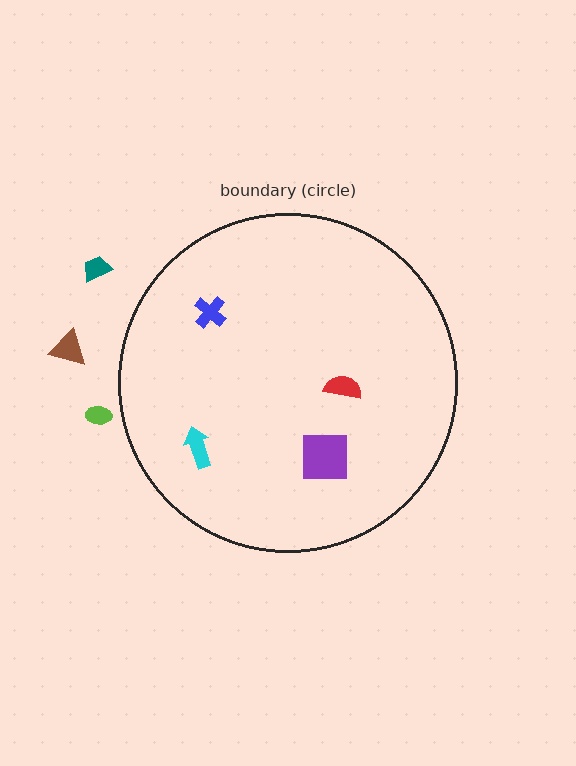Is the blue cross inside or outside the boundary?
Inside.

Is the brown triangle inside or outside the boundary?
Outside.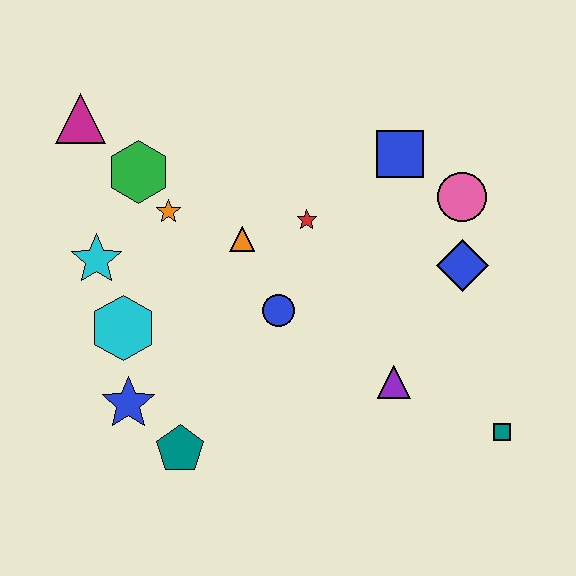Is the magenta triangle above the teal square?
Yes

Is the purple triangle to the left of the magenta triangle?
No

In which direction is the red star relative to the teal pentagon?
The red star is above the teal pentagon.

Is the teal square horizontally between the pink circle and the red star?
No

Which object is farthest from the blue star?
The pink circle is farthest from the blue star.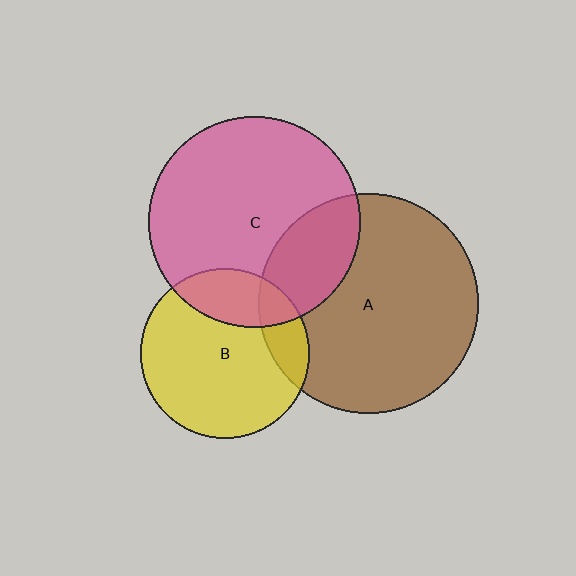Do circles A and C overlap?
Yes.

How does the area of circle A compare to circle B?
Approximately 1.7 times.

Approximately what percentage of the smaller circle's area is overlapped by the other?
Approximately 25%.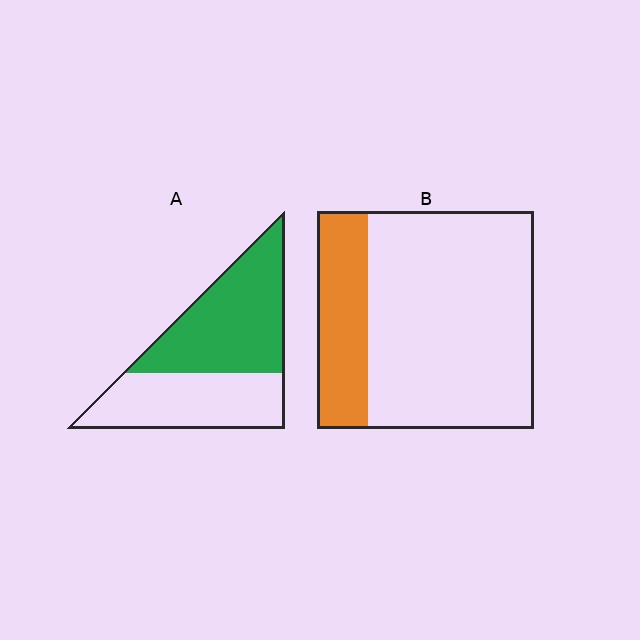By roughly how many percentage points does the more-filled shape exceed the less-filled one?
By roughly 30 percentage points (A over B).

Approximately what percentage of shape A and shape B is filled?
A is approximately 55% and B is approximately 25%.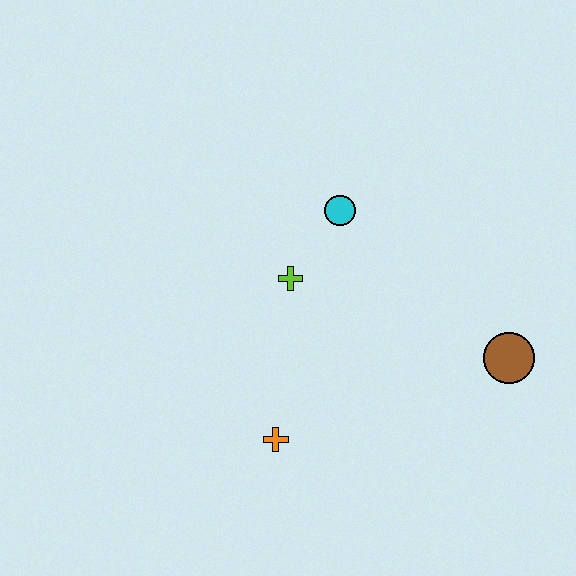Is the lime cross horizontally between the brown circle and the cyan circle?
No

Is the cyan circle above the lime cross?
Yes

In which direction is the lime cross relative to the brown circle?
The lime cross is to the left of the brown circle.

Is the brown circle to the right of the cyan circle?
Yes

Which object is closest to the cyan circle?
The lime cross is closest to the cyan circle.